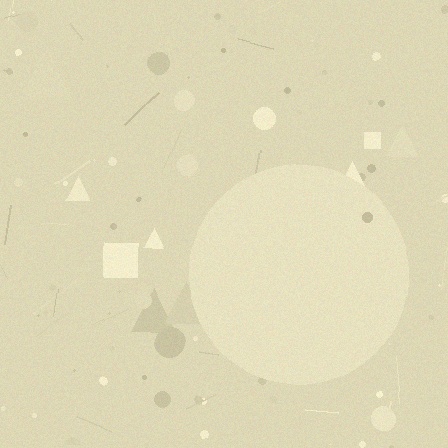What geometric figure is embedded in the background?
A circle is embedded in the background.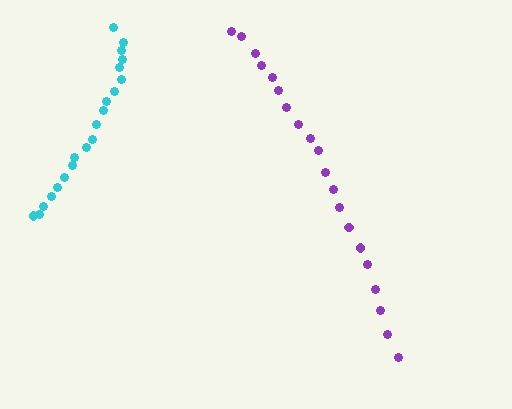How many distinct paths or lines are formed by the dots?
There are 2 distinct paths.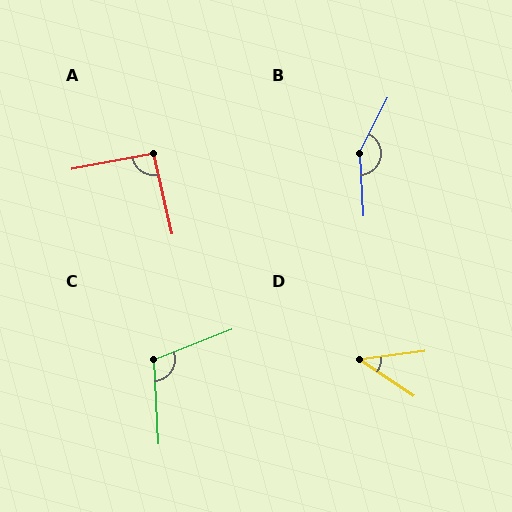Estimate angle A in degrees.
Approximately 92 degrees.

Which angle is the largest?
B, at approximately 150 degrees.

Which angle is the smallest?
D, at approximately 42 degrees.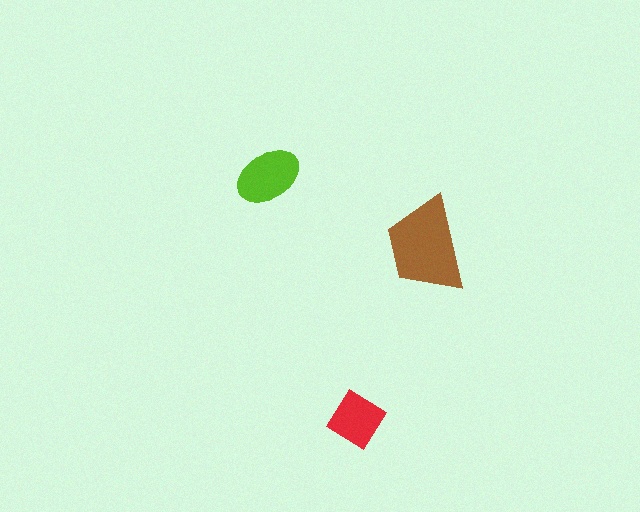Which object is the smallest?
The red diamond.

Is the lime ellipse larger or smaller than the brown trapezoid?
Smaller.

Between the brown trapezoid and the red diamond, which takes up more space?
The brown trapezoid.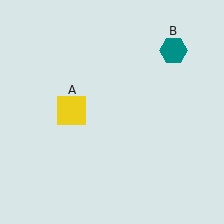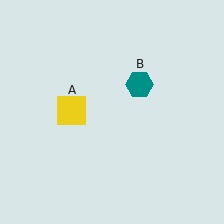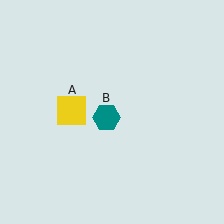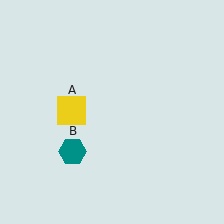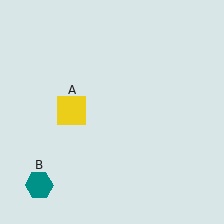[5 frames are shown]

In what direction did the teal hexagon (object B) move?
The teal hexagon (object B) moved down and to the left.